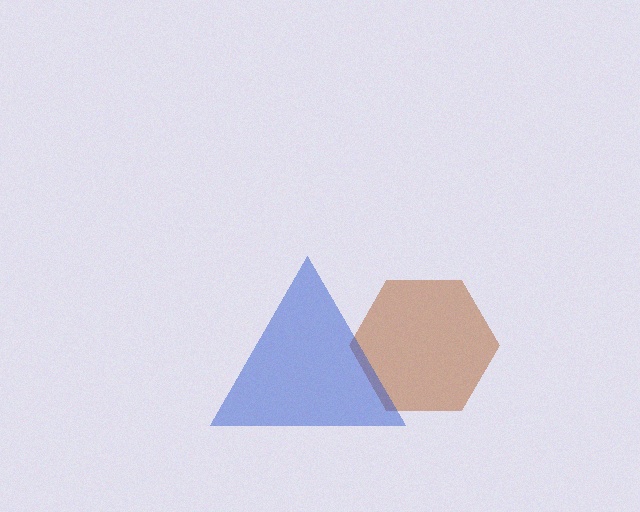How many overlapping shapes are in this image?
There are 2 overlapping shapes in the image.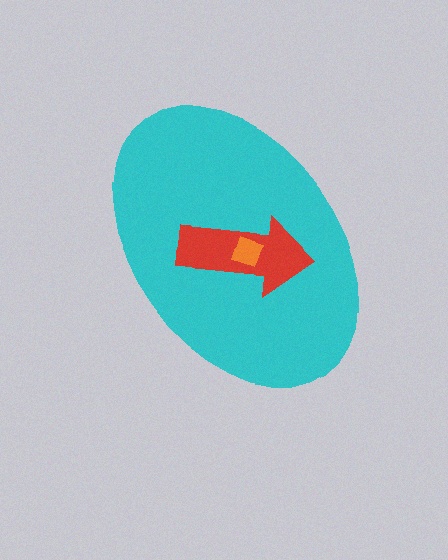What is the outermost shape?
The cyan ellipse.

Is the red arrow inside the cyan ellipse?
Yes.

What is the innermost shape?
The orange diamond.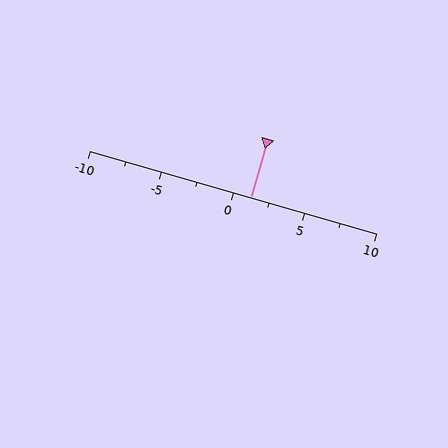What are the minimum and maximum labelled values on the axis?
The axis runs from -10 to 10.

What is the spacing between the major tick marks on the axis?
The major ticks are spaced 5 apart.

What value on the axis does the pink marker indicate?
The marker indicates approximately 1.2.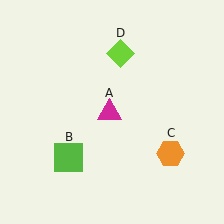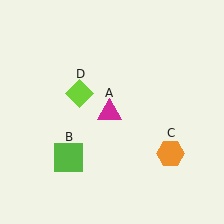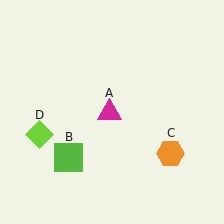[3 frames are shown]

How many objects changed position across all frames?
1 object changed position: lime diamond (object D).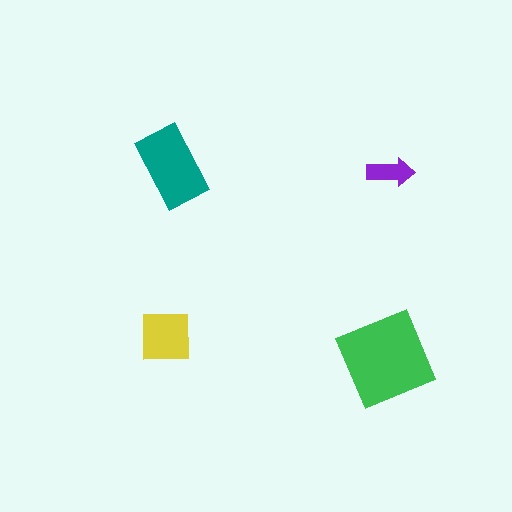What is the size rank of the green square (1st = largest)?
1st.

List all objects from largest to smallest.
The green square, the teal rectangle, the yellow square, the purple arrow.